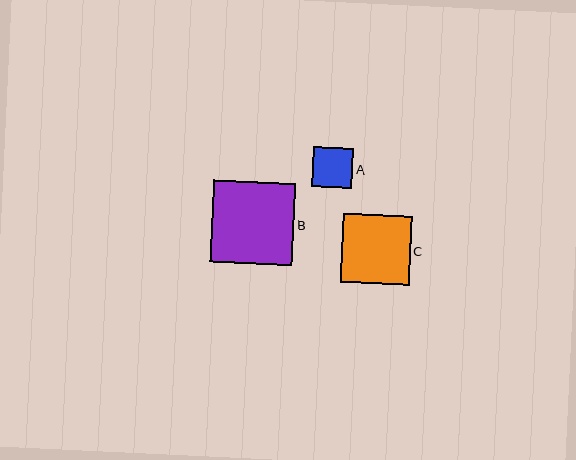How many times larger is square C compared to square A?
Square C is approximately 1.7 times the size of square A.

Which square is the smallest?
Square A is the smallest with a size of approximately 40 pixels.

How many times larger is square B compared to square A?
Square B is approximately 2.1 times the size of square A.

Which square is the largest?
Square B is the largest with a size of approximately 82 pixels.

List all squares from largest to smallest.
From largest to smallest: B, C, A.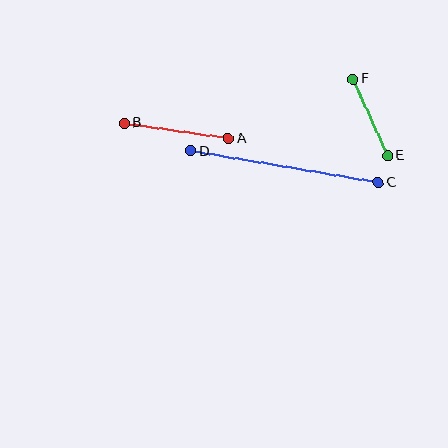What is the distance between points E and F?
The distance is approximately 84 pixels.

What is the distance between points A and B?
The distance is approximately 105 pixels.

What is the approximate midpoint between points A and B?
The midpoint is at approximately (176, 131) pixels.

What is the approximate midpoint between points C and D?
The midpoint is at approximately (284, 167) pixels.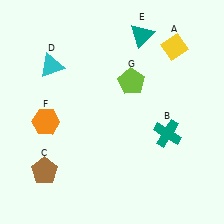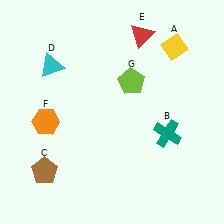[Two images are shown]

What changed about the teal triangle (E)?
In Image 1, E is teal. In Image 2, it changed to red.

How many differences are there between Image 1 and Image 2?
There is 1 difference between the two images.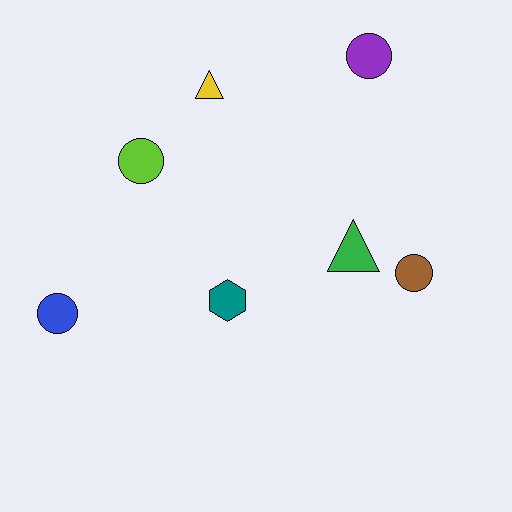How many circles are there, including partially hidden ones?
There are 4 circles.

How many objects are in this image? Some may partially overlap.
There are 7 objects.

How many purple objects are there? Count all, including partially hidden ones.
There is 1 purple object.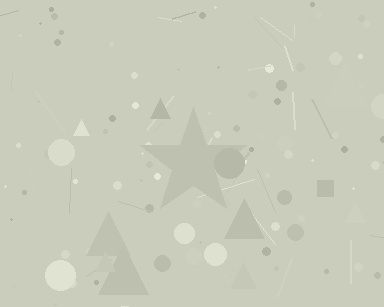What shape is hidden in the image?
A star is hidden in the image.